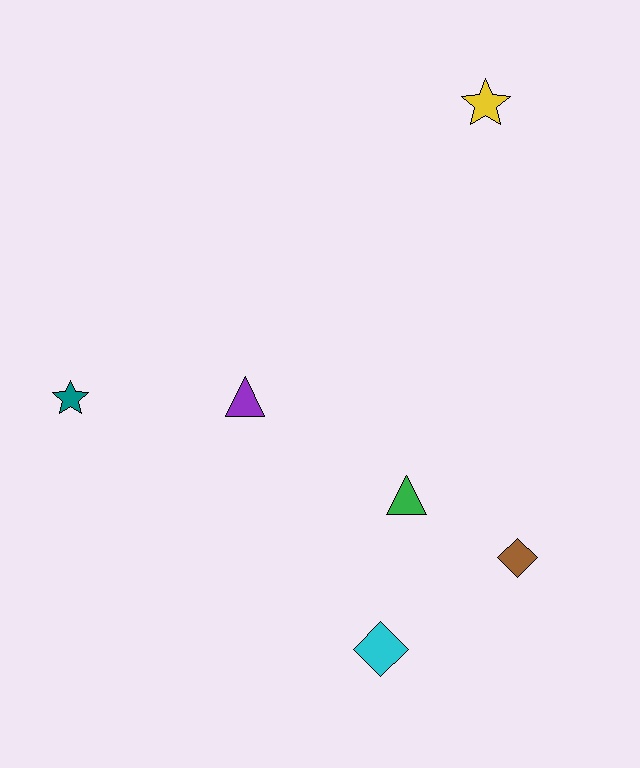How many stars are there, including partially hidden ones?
There are 2 stars.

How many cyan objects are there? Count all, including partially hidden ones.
There is 1 cyan object.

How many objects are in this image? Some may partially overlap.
There are 6 objects.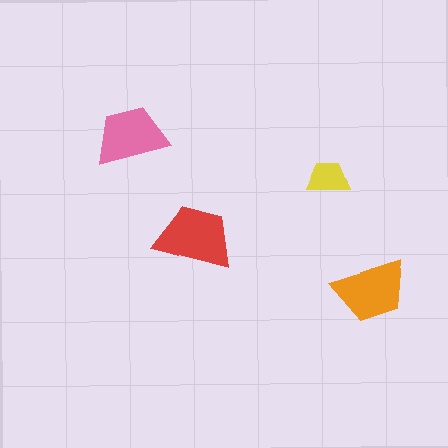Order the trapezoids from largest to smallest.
the red one, the orange one, the pink one, the yellow one.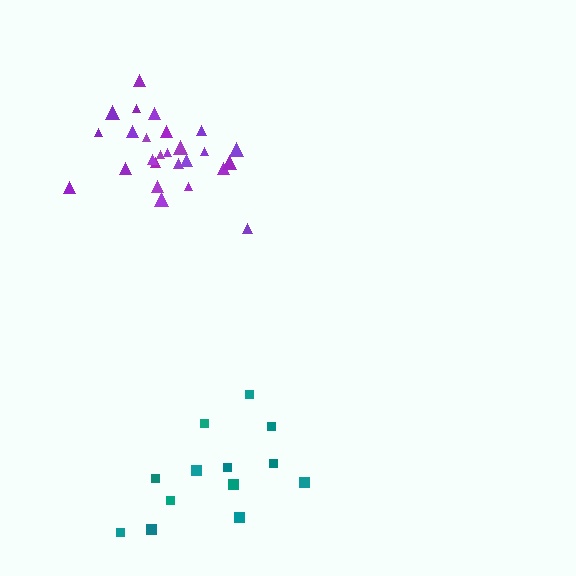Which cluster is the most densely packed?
Purple.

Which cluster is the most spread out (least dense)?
Teal.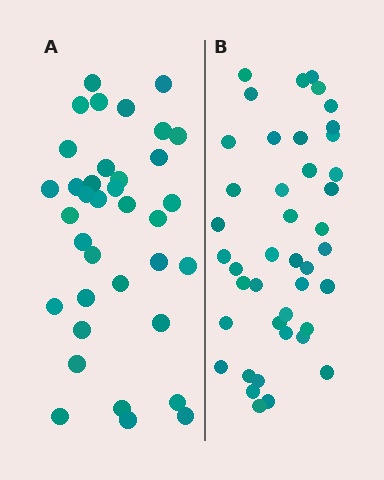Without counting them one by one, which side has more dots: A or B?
Region B (the right region) has more dots.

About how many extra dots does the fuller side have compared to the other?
Region B has about 6 more dots than region A.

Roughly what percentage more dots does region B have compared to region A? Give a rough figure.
About 15% more.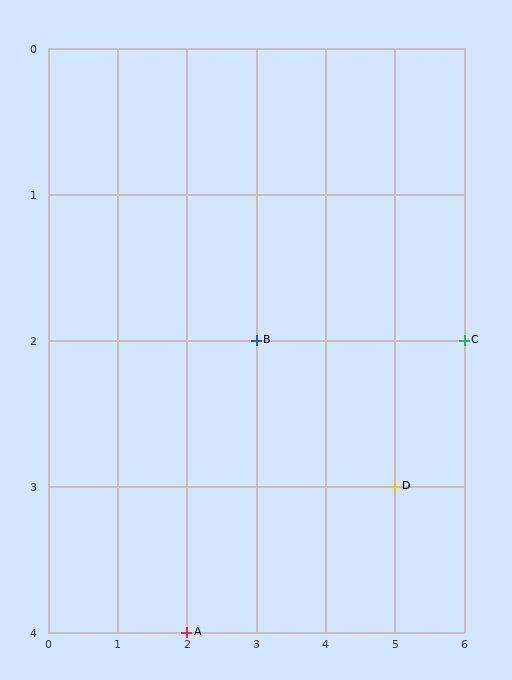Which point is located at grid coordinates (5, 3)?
Point D is at (5, 3).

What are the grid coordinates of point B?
Point B is at grid coordinates (3, 2).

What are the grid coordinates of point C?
Point C is at grid coordinates (6, 2).